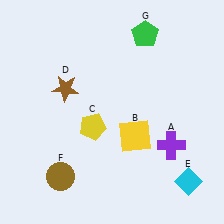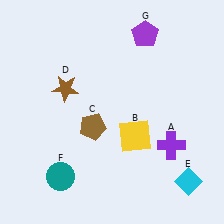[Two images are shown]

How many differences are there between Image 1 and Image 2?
There are 3 differences between the two images.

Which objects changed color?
C changed from yellow to brown. F changed from brown to teal. G changed from green to purple.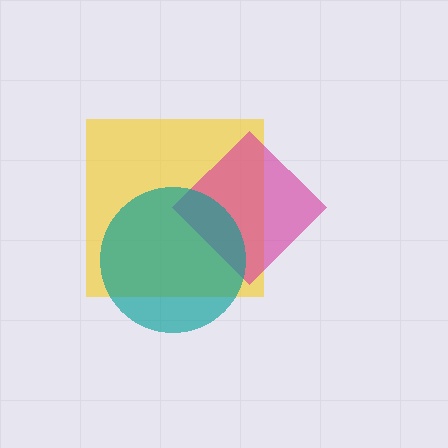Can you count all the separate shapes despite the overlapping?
Yes, there are 3 separate shapes.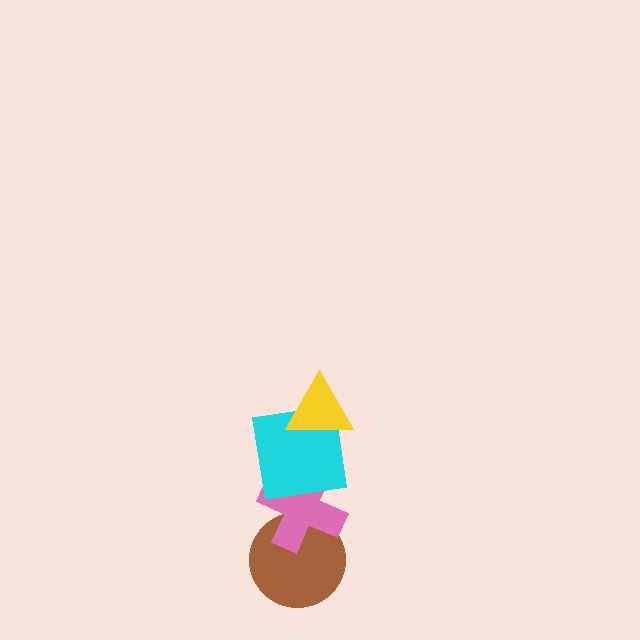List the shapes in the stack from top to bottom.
From top to bottom: the yellow triangle, the cyan square, the pink cross, the brown circle.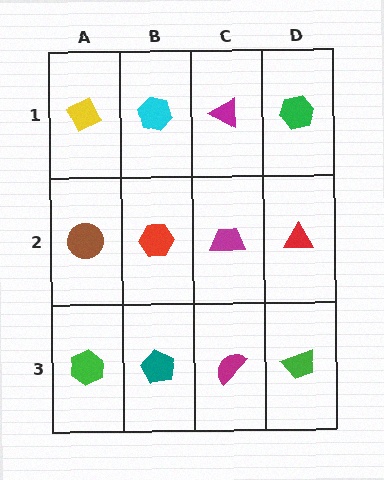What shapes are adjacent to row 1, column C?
A magenta trapezoid (row 2, column C), a cyan hexagon (row 1, column B), a green hexagon (row 1, column D).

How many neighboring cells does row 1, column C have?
3.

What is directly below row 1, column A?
A brown circle.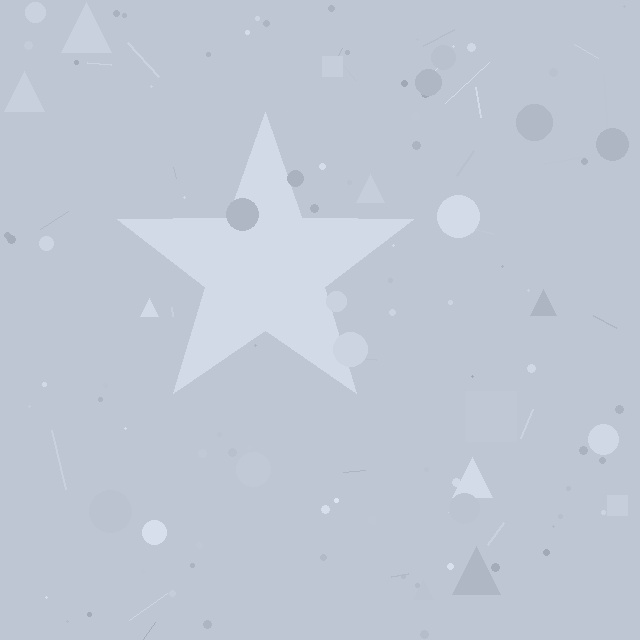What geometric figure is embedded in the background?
A star is embedded in the background.